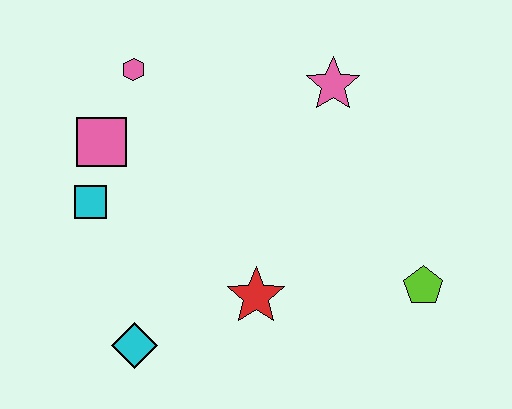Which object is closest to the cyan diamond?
The red star is closest to the cyan diamond.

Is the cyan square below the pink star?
Yes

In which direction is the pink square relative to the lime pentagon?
The pink square is to the left of the lime pentagon.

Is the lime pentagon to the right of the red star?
Yes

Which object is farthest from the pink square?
The lime pentagon is farthest from the pink square.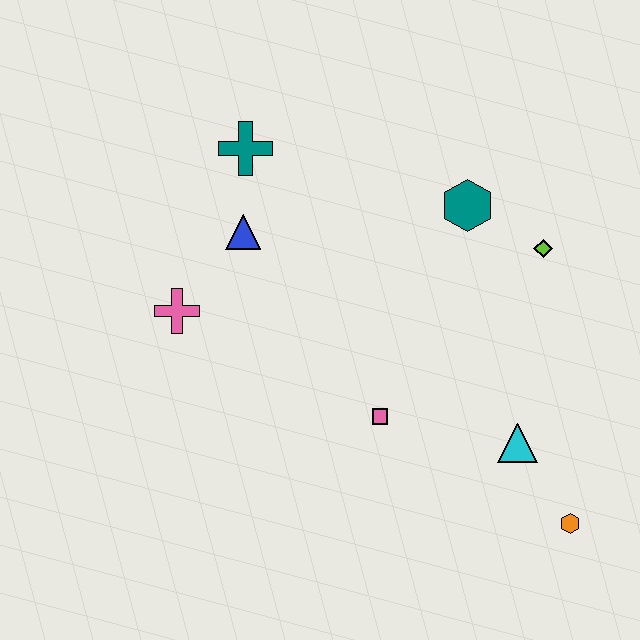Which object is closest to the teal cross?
The blue triangle is closest to the teal cross.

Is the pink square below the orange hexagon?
No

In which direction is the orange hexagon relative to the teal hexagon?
The orange hexagon is below the teal hexagon.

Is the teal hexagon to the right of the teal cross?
Yes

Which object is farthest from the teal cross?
The orange hexagon is farthest from the teal cross.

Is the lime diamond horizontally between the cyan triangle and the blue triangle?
No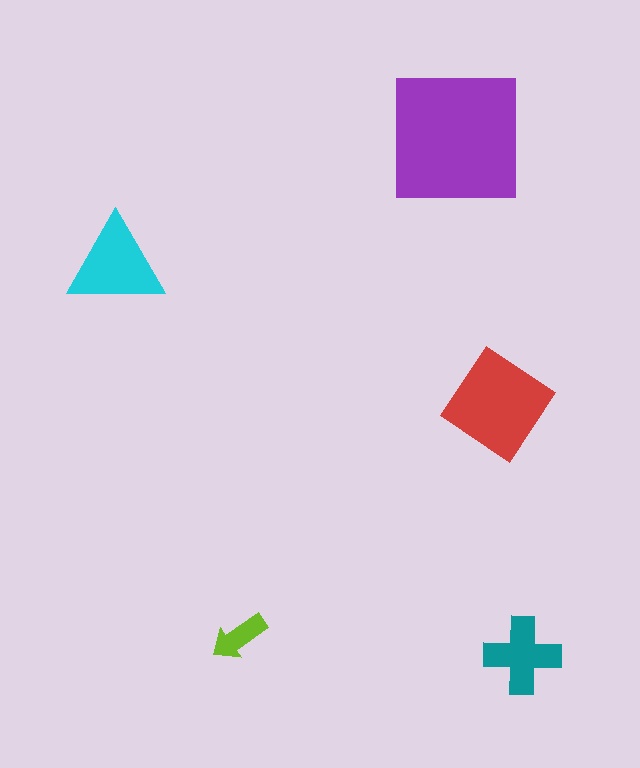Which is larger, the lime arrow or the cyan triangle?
The cyan triangle.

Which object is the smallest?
The lime arrow.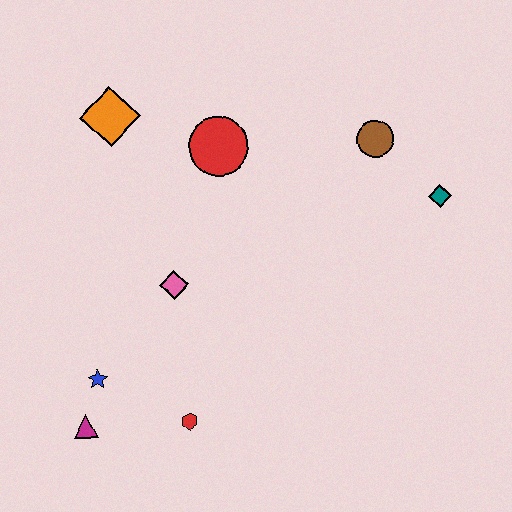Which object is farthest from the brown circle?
The magenta triangle is farthest from the brown circle.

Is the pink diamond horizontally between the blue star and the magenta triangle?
No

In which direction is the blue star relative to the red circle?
The blue star is below the red circle.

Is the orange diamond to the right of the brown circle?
No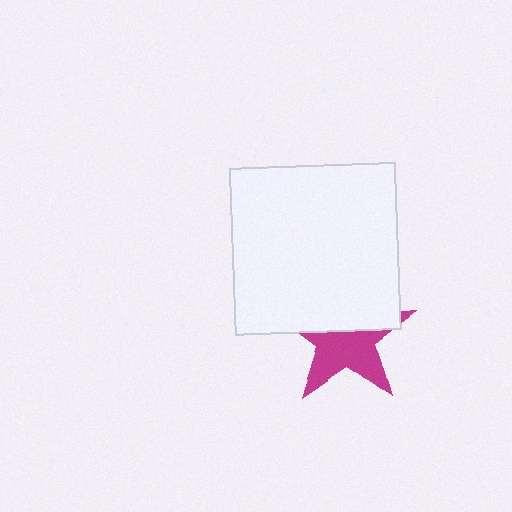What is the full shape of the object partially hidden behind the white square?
The partially hidden object is a magenta star.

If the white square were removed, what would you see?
You would see the complete magenta star.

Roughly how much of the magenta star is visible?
About half of it is visible (roughly 52%).